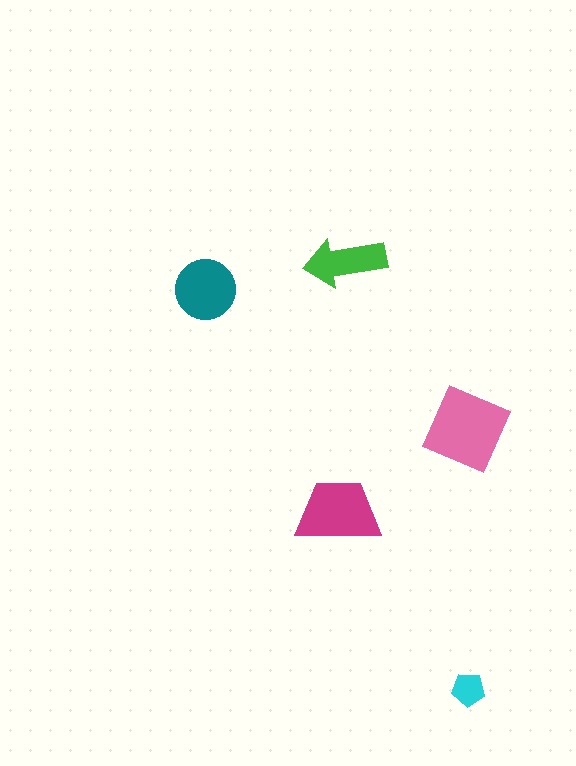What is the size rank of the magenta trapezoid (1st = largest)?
2nd.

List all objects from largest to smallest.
The pink square, the magenta trapezoid, the teal circle, the green arrow, the cyan pentagon.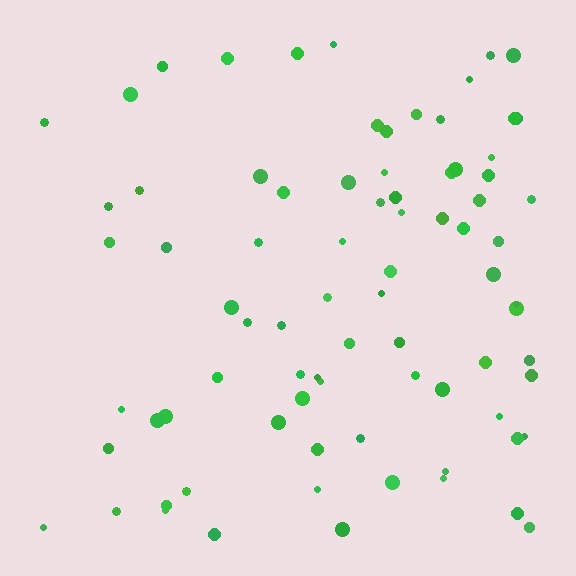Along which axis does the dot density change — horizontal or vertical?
Horizontal.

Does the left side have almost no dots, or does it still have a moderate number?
Still a moderate number, just noticeably fewer than the right.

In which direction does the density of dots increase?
From left to right, with the right side densest.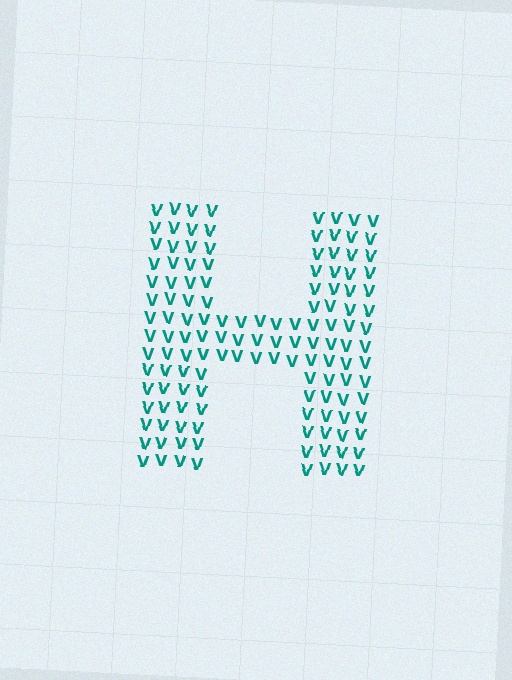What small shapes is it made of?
It is made of small letter V's.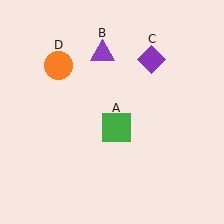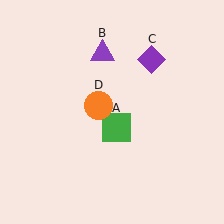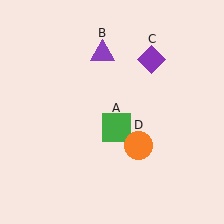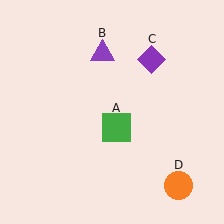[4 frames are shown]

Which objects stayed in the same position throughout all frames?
Green square (object A) and purple triangle (object B) and purple diamond (object C) remained stationary.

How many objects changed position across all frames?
1 object changed position: orange circle (object D).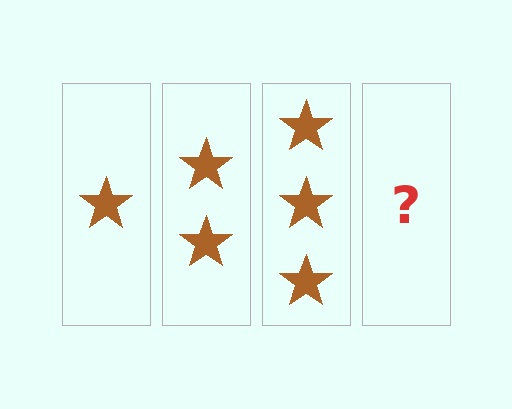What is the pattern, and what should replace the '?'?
The pattern is that each step adds one more star. The '?' should be 4 stars.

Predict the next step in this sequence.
The next step is 4 stars.